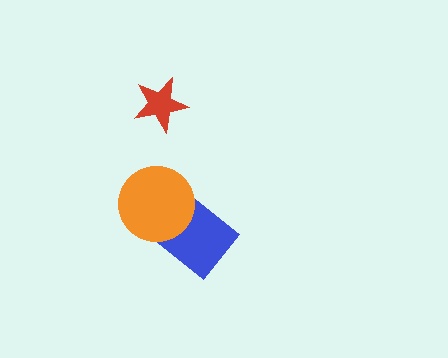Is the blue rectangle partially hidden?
Yes, it is partially covered by another shape.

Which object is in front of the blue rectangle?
The orange circle is in front of the blue rectangle.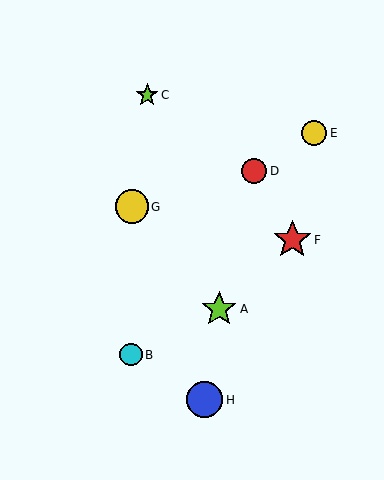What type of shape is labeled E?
Shape E is a yellow circle.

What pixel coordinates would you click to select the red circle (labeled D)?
Click at (254, 171) to select the red circle D.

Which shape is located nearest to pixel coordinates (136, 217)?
The yellow circle (labeled G) at (132, 207) is nearest to that location.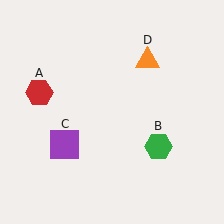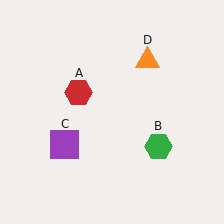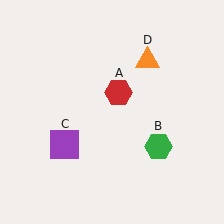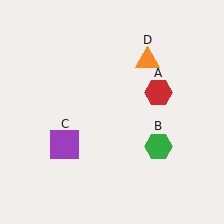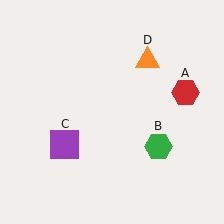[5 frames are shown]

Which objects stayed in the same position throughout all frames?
Green hexagon (object B) and purple square (object C) and orange triangle (object D) remained stationary.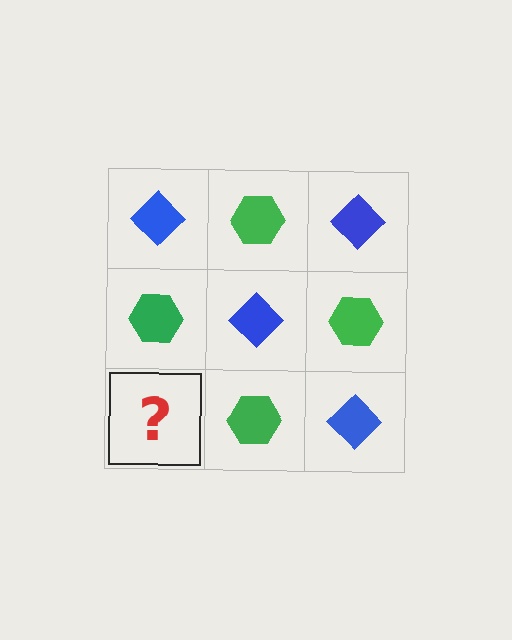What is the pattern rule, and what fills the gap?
The rule is that it alternates blue diamond and green hexagon in a checkerboard pattern. The gap should be filled with a blue diamond.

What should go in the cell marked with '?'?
The missing cell should contain a blue diamond.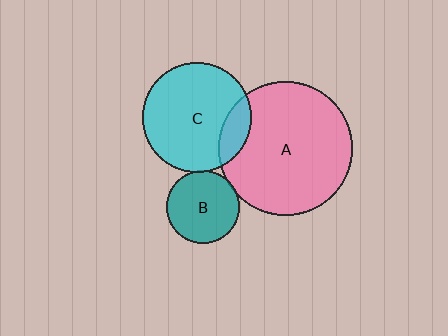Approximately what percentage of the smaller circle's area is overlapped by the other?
Approximately 5%.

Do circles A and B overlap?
Yes.